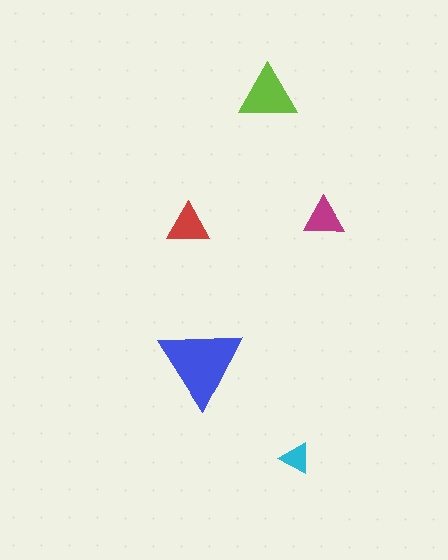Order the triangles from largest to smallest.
the blue one, the lime one, the red one, the magenta one, the cyan one.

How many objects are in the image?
There are 5 objects in the image.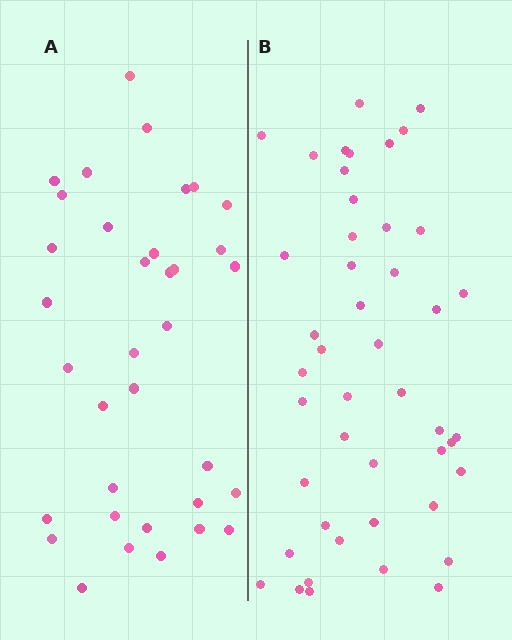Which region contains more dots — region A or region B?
Region B (the right region) has more dots.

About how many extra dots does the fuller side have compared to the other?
Region B has roughly 12 or so more dots than region A.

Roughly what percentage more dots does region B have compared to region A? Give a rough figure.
About 30% more.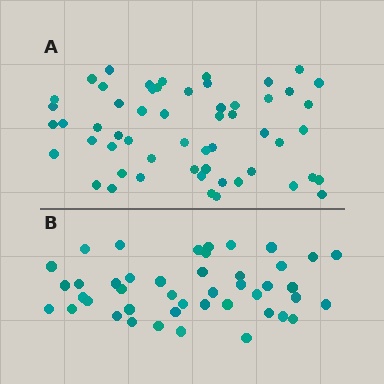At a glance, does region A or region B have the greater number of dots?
Region A (the top region) has more dots.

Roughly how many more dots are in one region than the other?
Region A has roughly 12 or so more dots than region B.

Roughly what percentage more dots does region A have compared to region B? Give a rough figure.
About 25% more.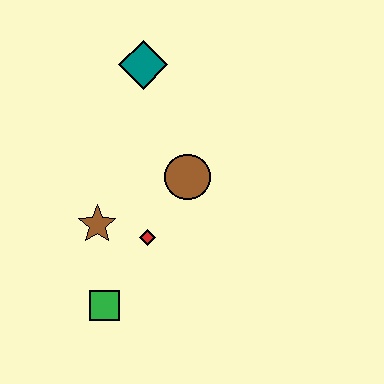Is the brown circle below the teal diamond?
Yes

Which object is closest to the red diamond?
The brown star is closest to the red diamond.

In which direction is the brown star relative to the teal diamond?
The brown star is below the teal diamond.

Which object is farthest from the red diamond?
The teal diamond is farthest from the red diamond.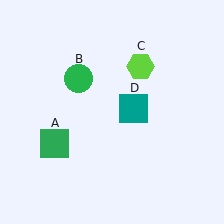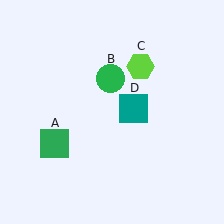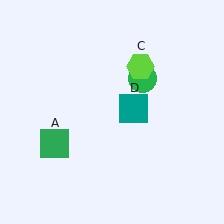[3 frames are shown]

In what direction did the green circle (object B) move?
The green circle (object B) moved right.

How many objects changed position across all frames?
1 object changed position: green circle (object B).